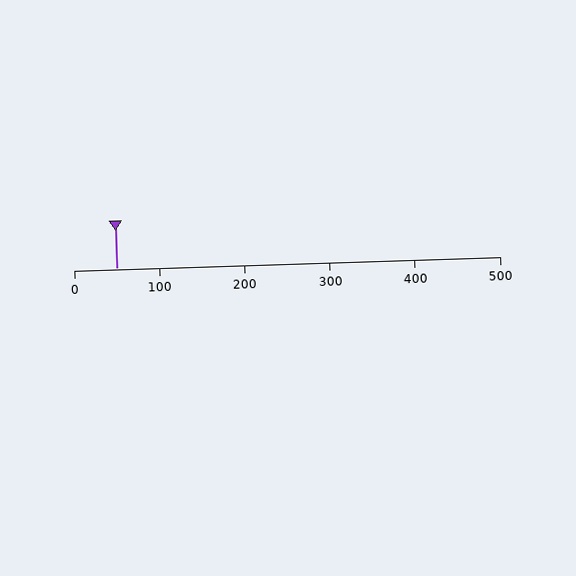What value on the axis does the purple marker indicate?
The marker indicates approximately 50.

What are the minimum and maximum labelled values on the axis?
The axis runs from 0 to 500.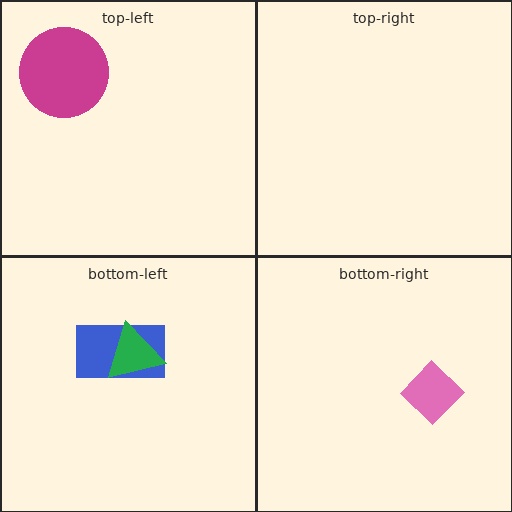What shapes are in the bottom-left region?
The blue rectangle, the green triangle.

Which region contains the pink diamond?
The bottom-right region.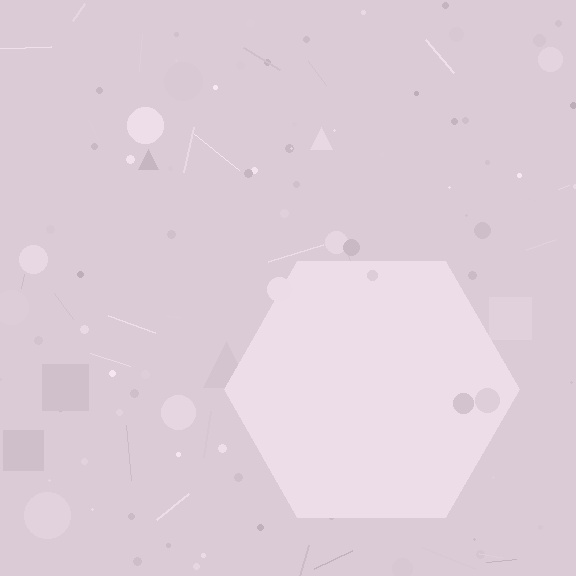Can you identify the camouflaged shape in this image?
The camouflaged shape is a hexagon.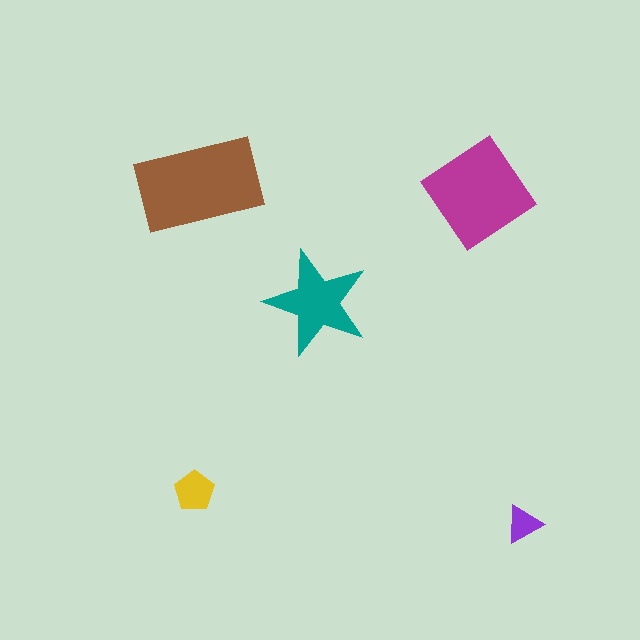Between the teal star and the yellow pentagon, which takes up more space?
The teal star.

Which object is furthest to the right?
The purple triangle is rightmost.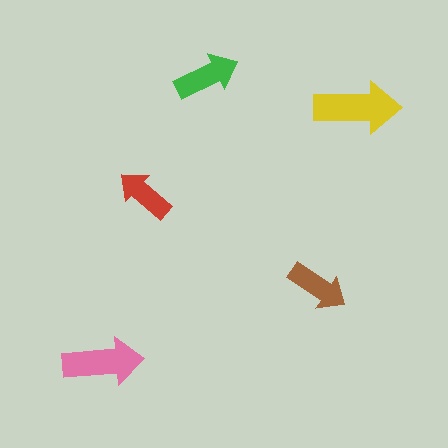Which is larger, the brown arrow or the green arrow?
The green one.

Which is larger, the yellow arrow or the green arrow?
The yellow one.